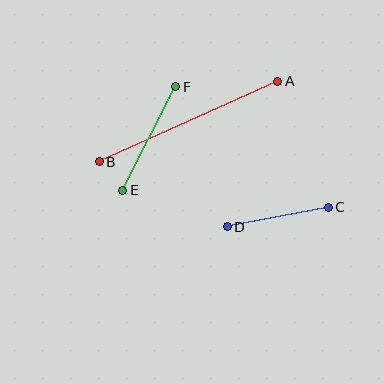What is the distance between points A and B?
The distance is approximately 196 pixels.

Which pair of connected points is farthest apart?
Points A and B are farthest apart.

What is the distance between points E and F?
The distance is approximately 116 pixels.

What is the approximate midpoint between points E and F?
The midpoint is at approximately (149, 138) pixels.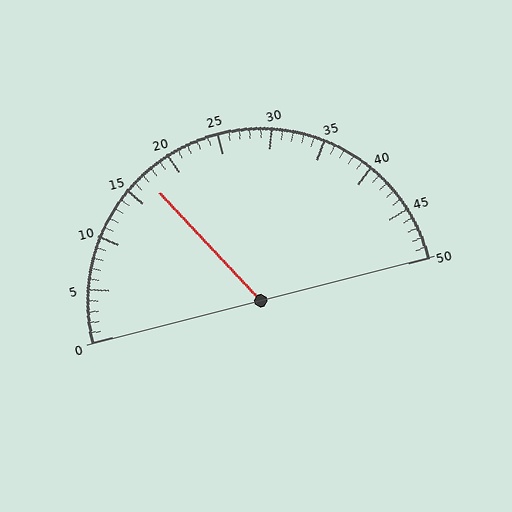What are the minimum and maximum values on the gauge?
The gauge ranges from 0 to 50.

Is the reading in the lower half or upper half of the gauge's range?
The reading is in the lower half of the range (0 to 50).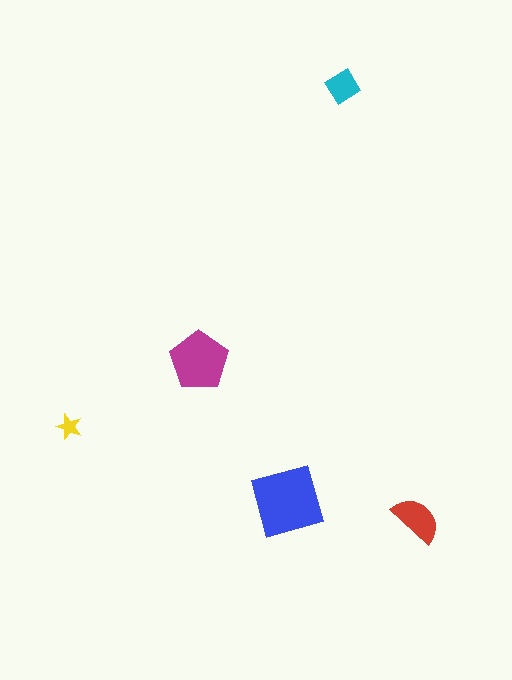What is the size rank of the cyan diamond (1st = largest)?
4th.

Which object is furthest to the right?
The red semicircle is rightmost.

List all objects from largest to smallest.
The blue diamond, the magenta pentagon, the red semicircle, the cyan diamond, the yellow star.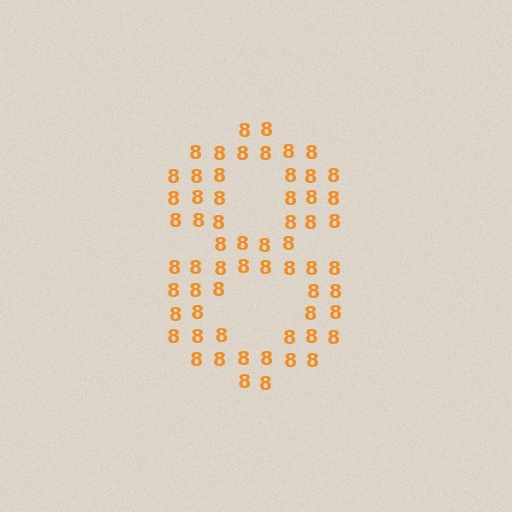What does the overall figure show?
The overall figure shows the digit 8.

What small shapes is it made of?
It is made of small digit 8's.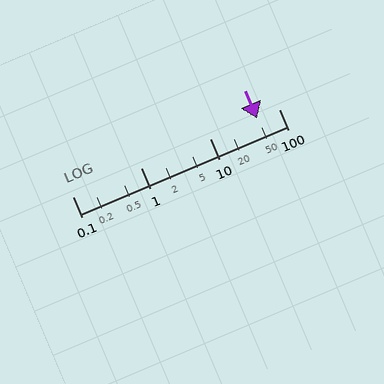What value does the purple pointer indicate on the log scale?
The pointer indicates approximately 49.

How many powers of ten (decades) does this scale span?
The scale spans 3 decades, from 0.1 to 100.